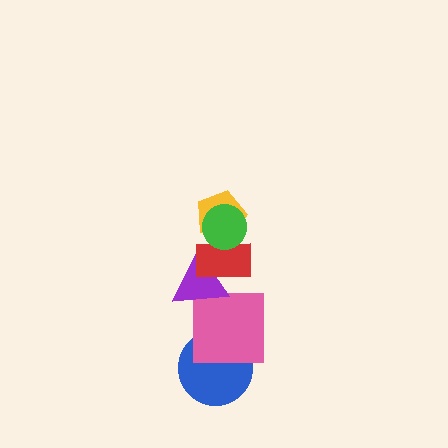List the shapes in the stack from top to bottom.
From top to bottom: the green circle, the yellow pentagon, the red rectangle, the purple triangle, the pink square, the blue circle.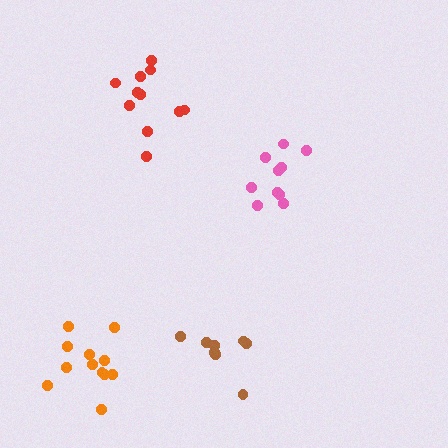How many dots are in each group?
Group 1: 8 dots, Group 2: 10 dots, Group 3: 11 dots, Group 4: 12 dots (41 total).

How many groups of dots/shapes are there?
There are 4 groups.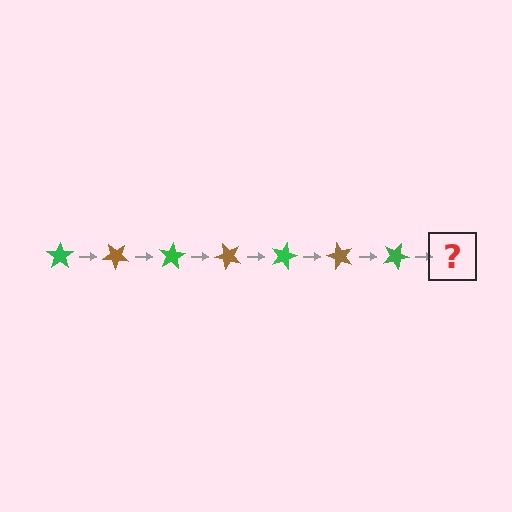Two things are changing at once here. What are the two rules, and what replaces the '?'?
The two rules are that it rotates 40 degrees each step and the color cycles through green and brown. The '?' should be a brown star, rotated 280 degrees from the start.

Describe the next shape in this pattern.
It should be a brown star, rotated 280 degrees from the start.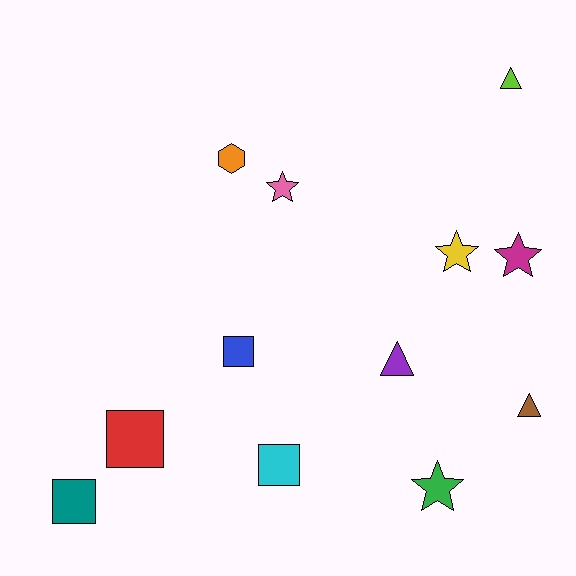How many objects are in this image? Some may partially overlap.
There are 12 objects.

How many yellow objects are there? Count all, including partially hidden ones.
There is 1 yellow object.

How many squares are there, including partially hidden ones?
There are 4 squares.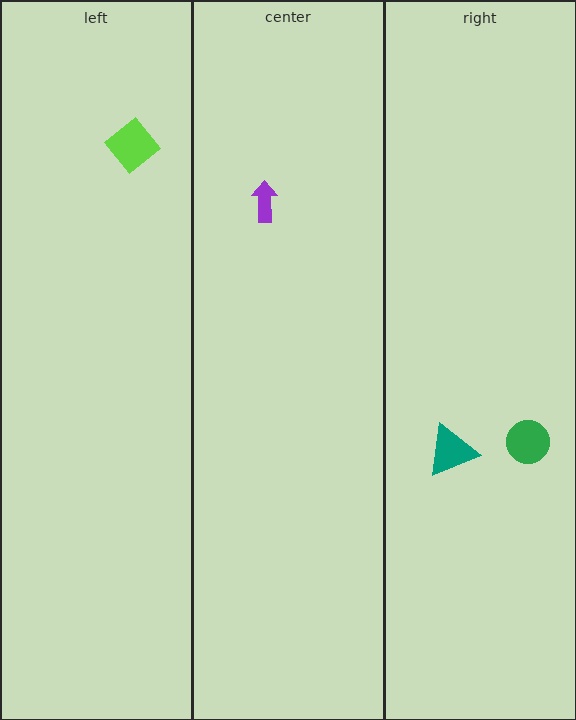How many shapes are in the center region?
1.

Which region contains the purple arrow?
The center region.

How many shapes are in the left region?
1.